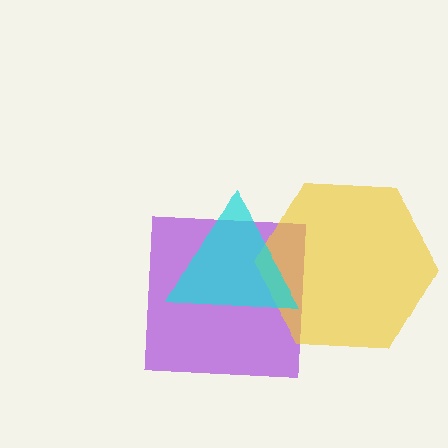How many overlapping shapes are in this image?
There are 3 overlapping shapes in the image.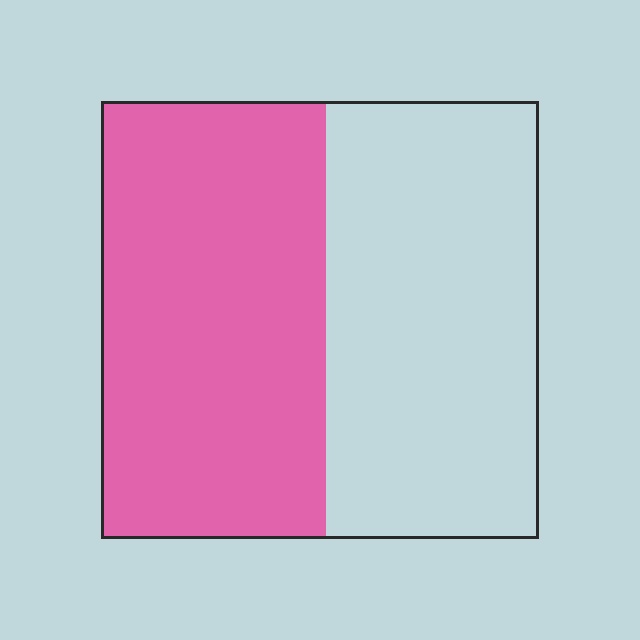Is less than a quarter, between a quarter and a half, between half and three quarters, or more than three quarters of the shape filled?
Between half and three quarters.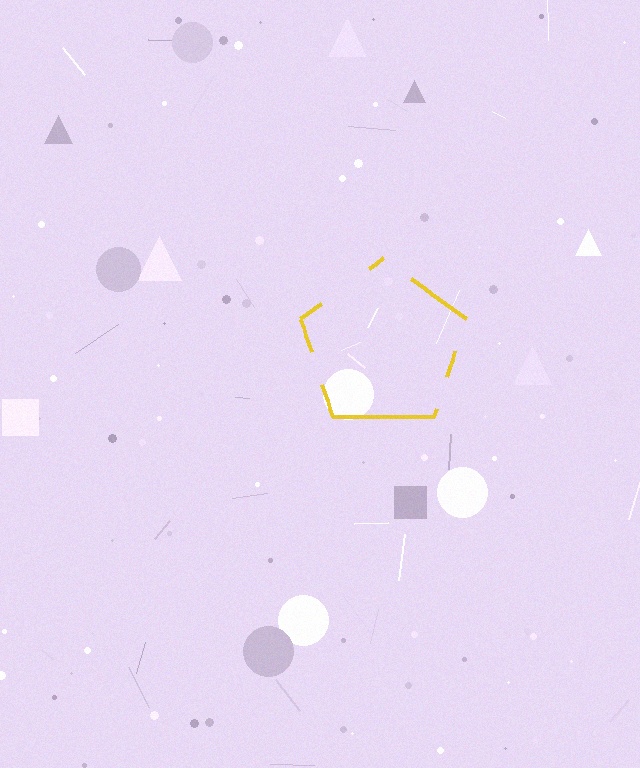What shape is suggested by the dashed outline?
The dashed outline suggests a pentagon.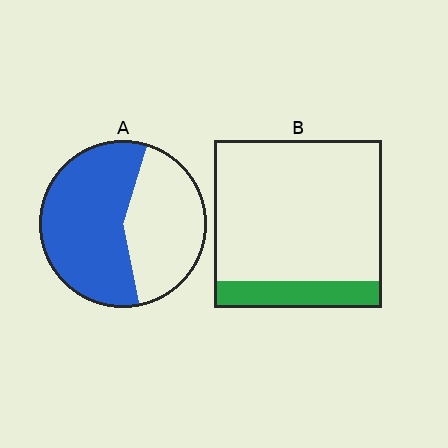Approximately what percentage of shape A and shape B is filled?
A is approximately 60% and B is approximately 15%.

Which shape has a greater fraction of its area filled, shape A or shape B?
Shape A.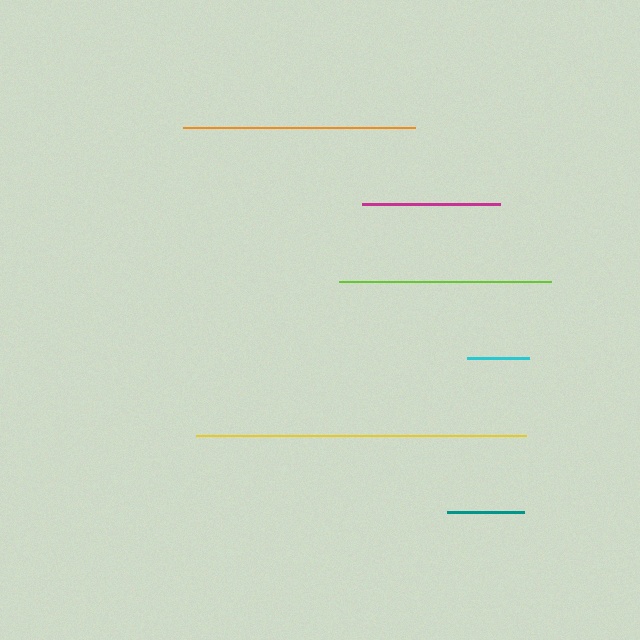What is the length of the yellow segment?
The yellow segment is approximately 331 pixels long.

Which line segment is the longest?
The yellow line is the longest at approximately 331 pixels.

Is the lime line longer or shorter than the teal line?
The lime line is longer than the teal line.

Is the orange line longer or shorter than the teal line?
The orange line is longer than the teal line.